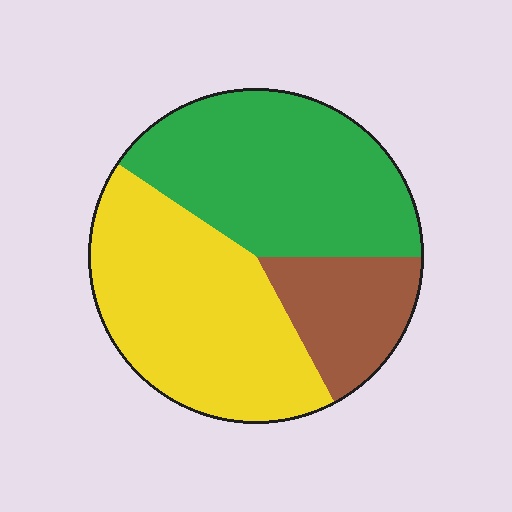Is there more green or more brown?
Green.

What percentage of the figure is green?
Green takes up between a third and a half of the figure.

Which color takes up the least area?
Brown, at roughly 15%.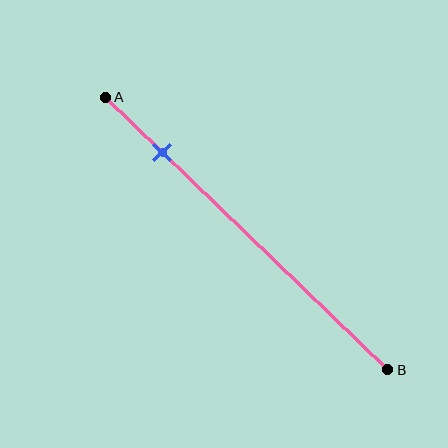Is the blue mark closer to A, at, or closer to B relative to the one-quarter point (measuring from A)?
The blue mark is closer to point A than the one-quarter point of segment AB.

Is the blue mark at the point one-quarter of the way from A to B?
No, the mark is at about 20% from A, not at the 25% one-quarter point.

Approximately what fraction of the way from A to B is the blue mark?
The blue mark is approximately 20% of the way from A to B.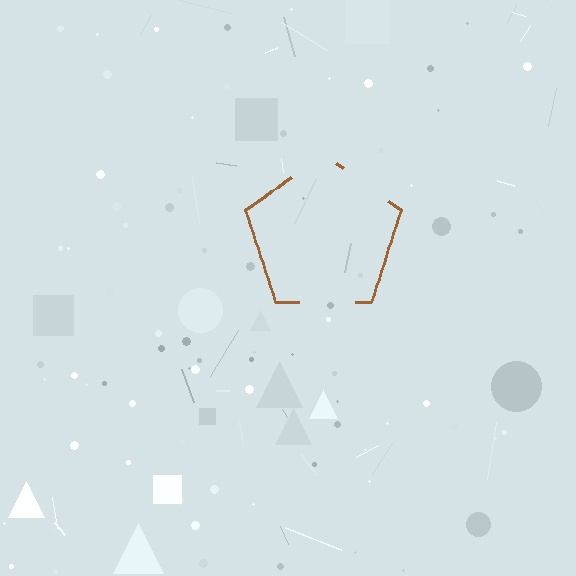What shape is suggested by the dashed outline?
The dashed outline suggests a pentagon.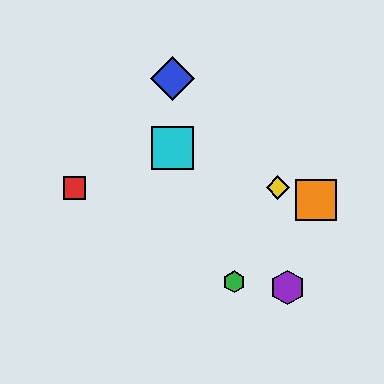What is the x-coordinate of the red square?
The red square is at x≈74.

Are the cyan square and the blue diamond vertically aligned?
Yes, both are at x≈172.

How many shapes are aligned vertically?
2 shapes (the blue diamond, the cyan square) are aligned vertically.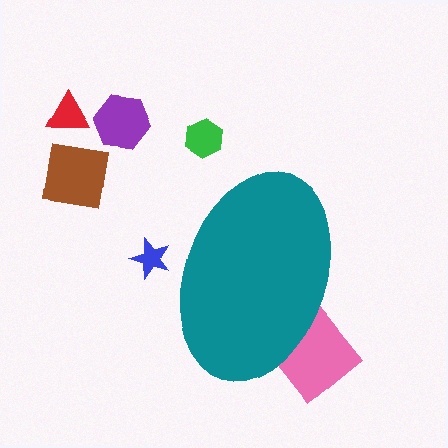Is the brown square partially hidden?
No, the brown square is fully visible.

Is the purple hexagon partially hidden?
No, the purple hexagon is fully visible.